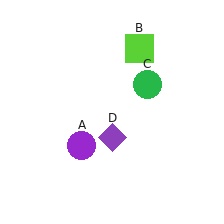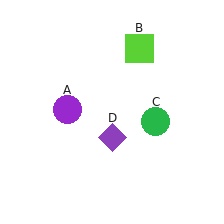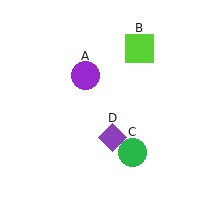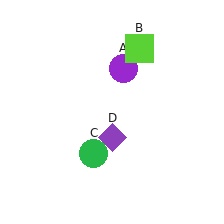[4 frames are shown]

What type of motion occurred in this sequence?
The purple circle (object A), green circle (object C) rotated clockwise around the center of the scene.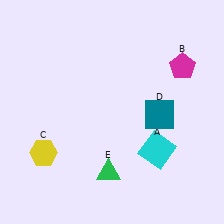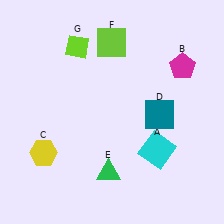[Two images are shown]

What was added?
A lime square (F), a lime diamond (G) were added in Image 2.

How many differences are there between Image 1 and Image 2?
There are 2 differences between the two images.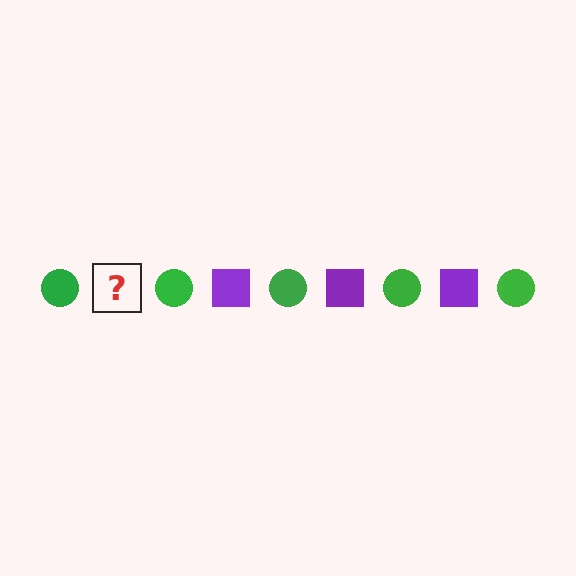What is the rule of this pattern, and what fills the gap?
The rule is that the pattern alternates between green circle and purple square. The gap should be filled with a purple square.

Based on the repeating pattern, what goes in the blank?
The blank should be a purple square.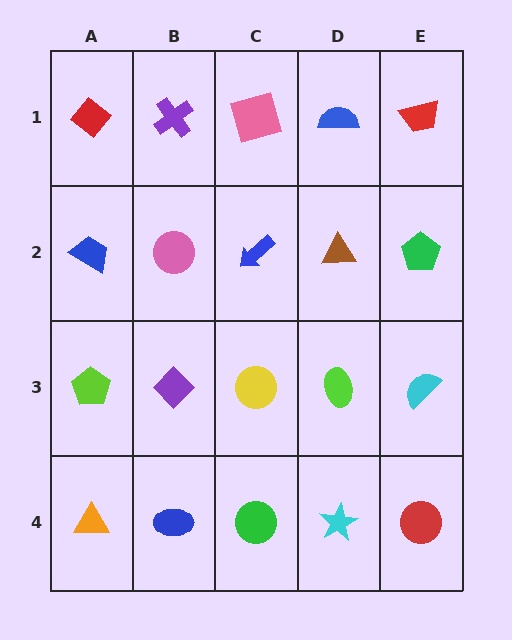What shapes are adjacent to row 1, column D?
A brown triangle (row 2, column D), a pink square (row 1, column C), a red trapezoid (row 1, column E).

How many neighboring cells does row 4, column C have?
3.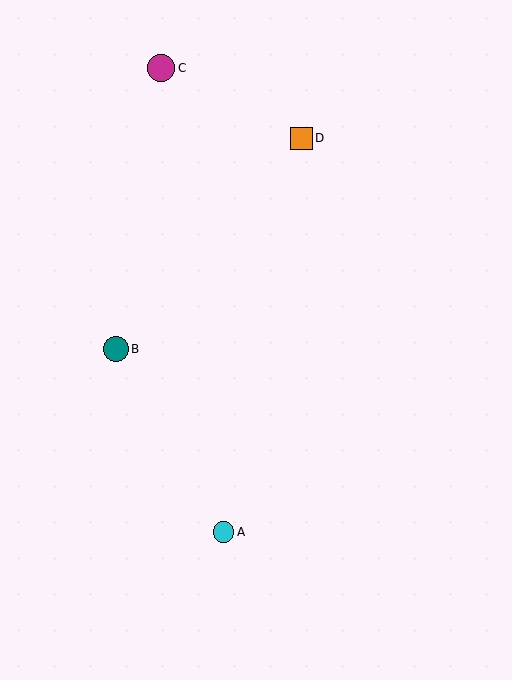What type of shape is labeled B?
Shape B is a teal circle.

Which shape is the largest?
The magenta circle (labeled C) is the largest.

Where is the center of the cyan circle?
The center of the cyan circle is at (223, 532).